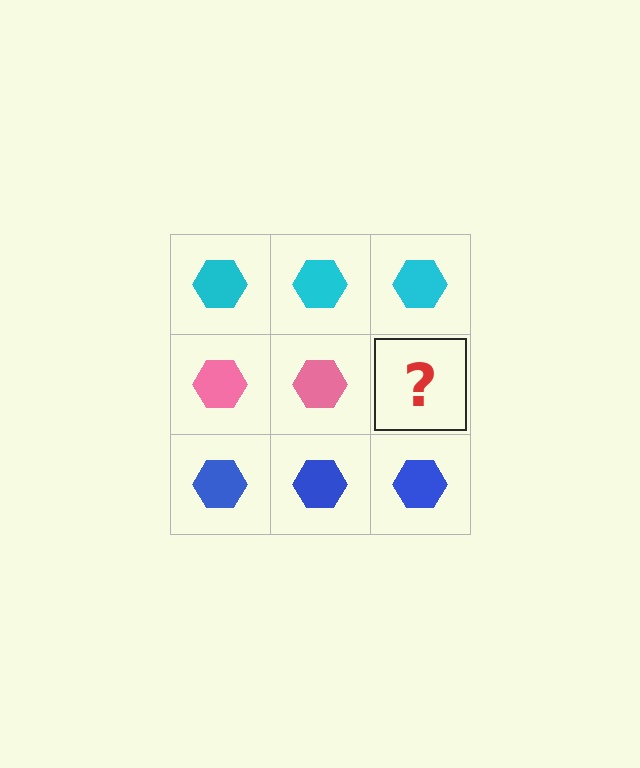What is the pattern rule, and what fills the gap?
The rule is that each row has a consistent color. The gap should be filled with a pink hexagon.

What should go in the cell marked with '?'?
The missing cell should contain a pink hexagon.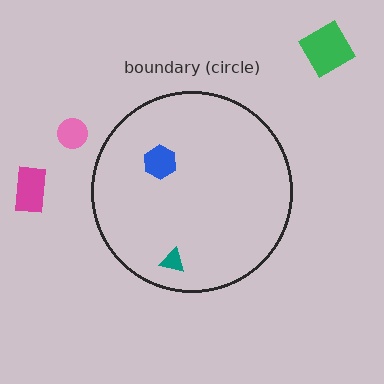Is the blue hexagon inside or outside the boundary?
Inside.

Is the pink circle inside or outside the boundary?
Outside.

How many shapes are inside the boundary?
2 inside, 3 outside.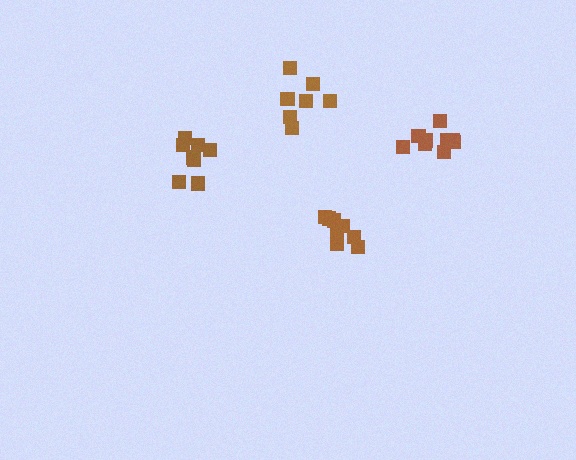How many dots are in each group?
Group 1: 7 dots, Group 2: 9 dots, Group 3: 8 dots, Group 4: 9 dots (33 total).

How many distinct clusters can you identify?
There are 4 distinct clusters.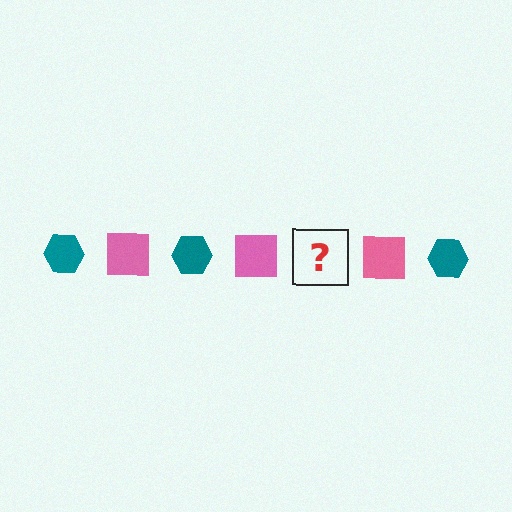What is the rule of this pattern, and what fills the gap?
The rule is that the pattern alternates between teal hexagon and pink square. The gap should be filled with a teal hexagon.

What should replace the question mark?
The question mark should be replaced with a teal hexagon.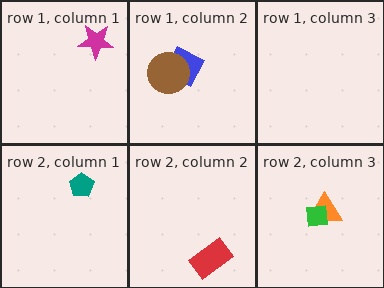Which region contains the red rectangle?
The row 2, column 2 region.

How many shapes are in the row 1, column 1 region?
1.